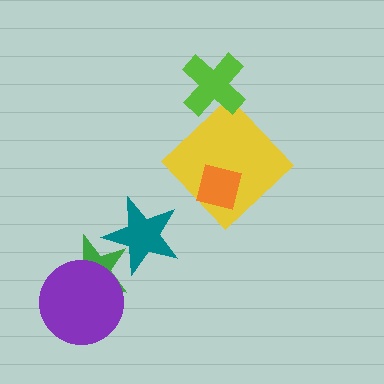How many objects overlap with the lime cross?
0 objects overlap with the lime cross.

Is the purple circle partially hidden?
No, no other shape covers it.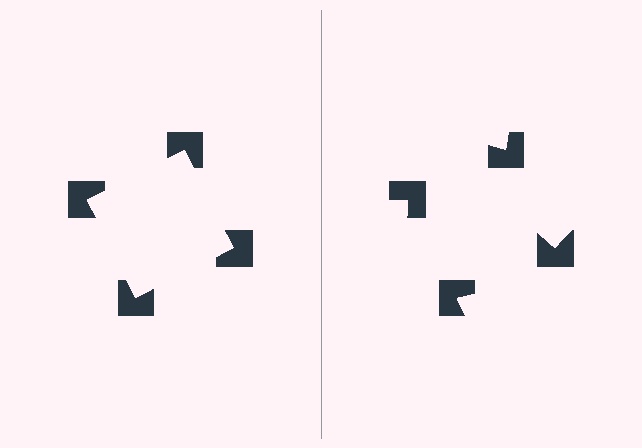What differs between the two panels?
The notched squares are positioned identically on both sides; only the wedge orientations differ. On the left they align to a square; on the right they are misaligned.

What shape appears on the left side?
An illusory square.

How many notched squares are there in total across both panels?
8 — 4 on each side.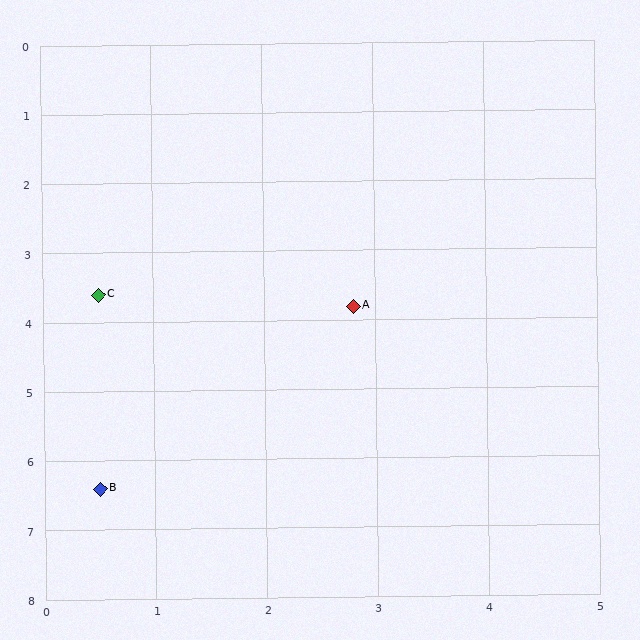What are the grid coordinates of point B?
Point B is at approximately (0.5, 6.4).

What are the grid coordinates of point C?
Point C is at approximately (0.5, 3.6).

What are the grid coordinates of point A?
Point A is at approximately (2.8, 3.8).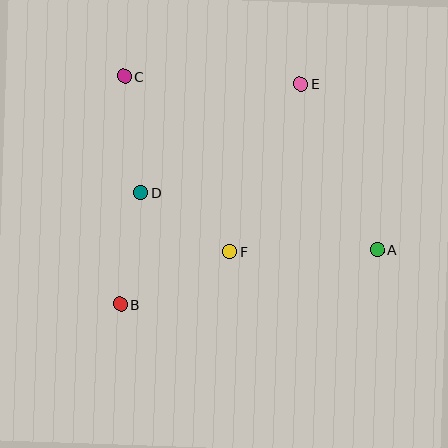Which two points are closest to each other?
Points D and F are closest to each other.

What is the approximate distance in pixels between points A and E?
The distance between A and E is approximately 182 pixels.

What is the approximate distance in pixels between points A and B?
The distance between A and B is approximately 263 pixels.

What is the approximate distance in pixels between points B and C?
The distance between B and C is approximately 228 pixels.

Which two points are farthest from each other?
Points A and C are farthest from each other.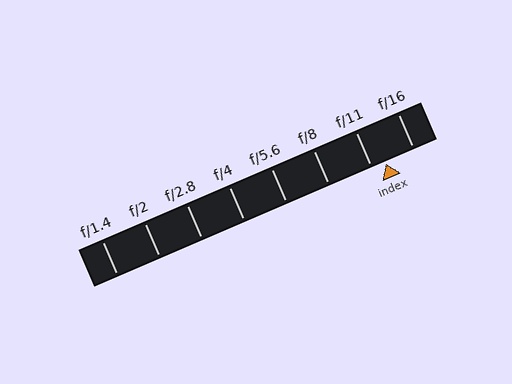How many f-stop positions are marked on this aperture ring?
There are 8 f-stop positions marked.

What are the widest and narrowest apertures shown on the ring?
The widest aperture shown is f/1.4 and the narrowest is f/16.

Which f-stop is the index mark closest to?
The index mark is closest to f/11.